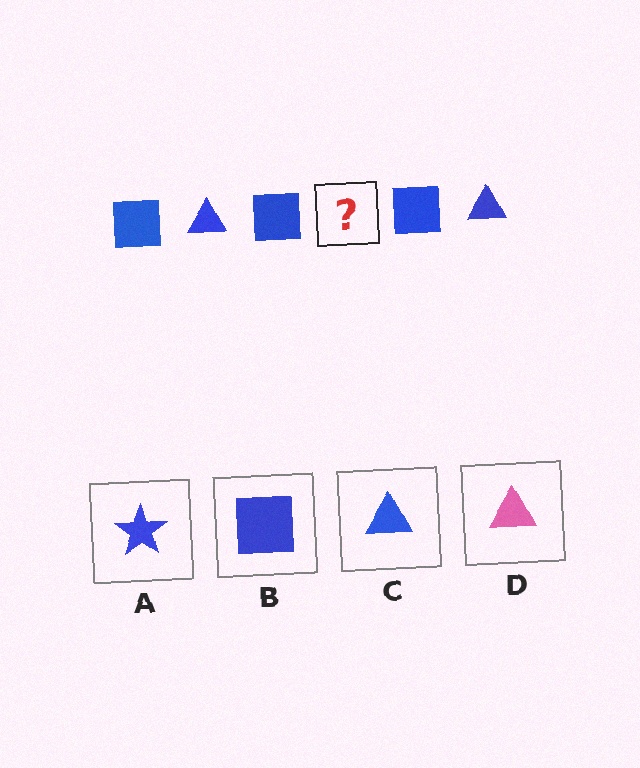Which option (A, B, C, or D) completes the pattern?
C.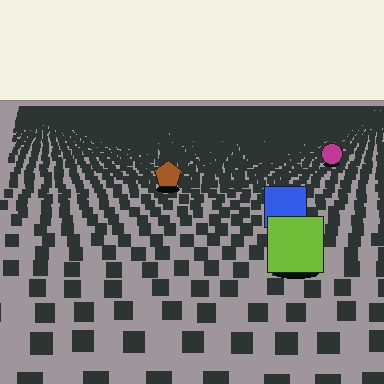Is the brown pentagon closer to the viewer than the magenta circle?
Yes. The brown pentagon is closer — you can tell from the texture gradient: the ground texture is coarser near it.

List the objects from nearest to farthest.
From nearest to farthest: the lime square, the blue square, the brown pentagon, the magenta circle.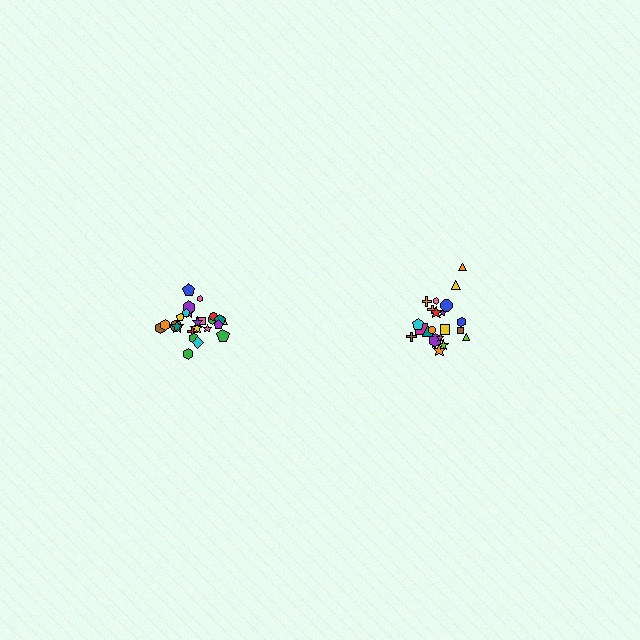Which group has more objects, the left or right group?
The left group.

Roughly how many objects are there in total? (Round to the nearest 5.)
Roughly 45 objects in total.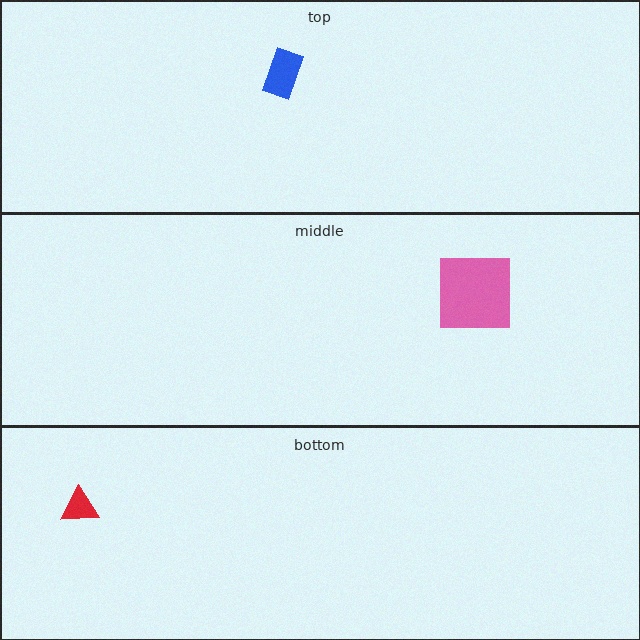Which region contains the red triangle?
The bottom region.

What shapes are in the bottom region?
The red triangle.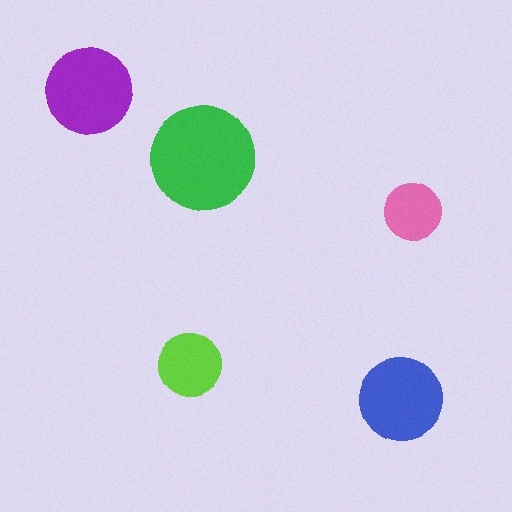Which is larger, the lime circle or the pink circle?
The lime one.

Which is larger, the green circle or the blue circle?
The green one.